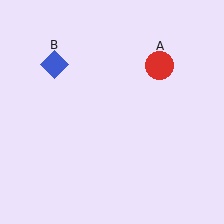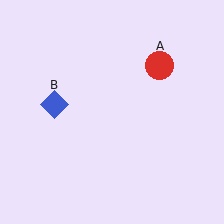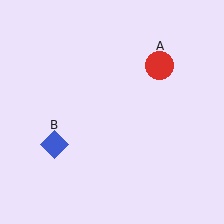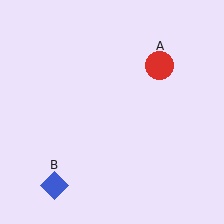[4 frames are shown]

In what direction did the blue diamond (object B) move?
The blue diamond (object B) moved down.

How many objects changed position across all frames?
1 object changed position: blue diamond (object B).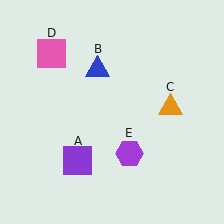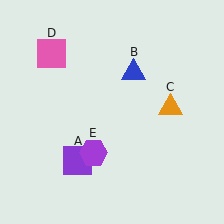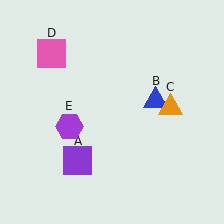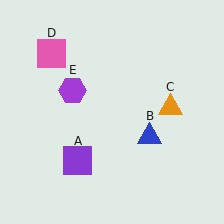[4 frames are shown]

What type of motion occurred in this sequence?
The blue triangle (object B), purple hexagon (object E) rotated clockwise around the center of the scene.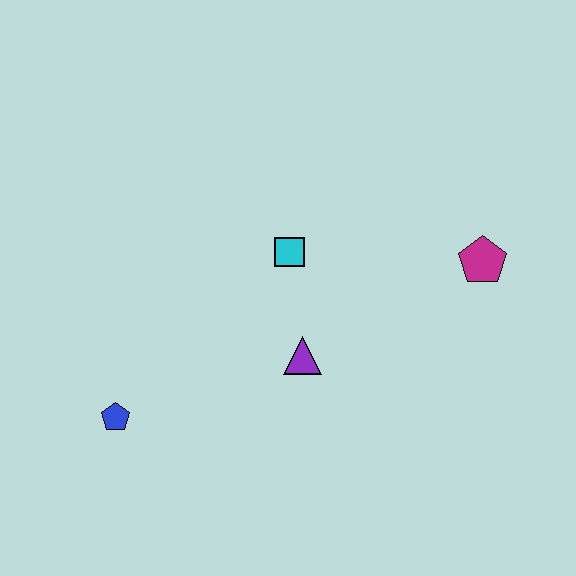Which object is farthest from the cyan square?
The blue pentagon is farthest from the cyan square.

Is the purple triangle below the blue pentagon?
No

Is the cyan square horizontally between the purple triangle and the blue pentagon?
Yes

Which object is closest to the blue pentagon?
The purple triangle is closest to the blue pentagon.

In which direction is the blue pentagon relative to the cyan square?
The blue pentagon is to the left of the cyan square.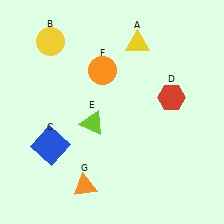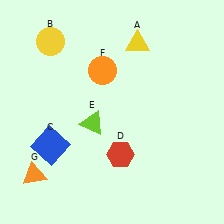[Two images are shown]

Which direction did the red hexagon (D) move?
The red hexagon (D) moved down.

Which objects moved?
The objects that moved are: the red hexagon (D), the orange triangle (G).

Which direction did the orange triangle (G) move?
The orange triangle (G) moved left.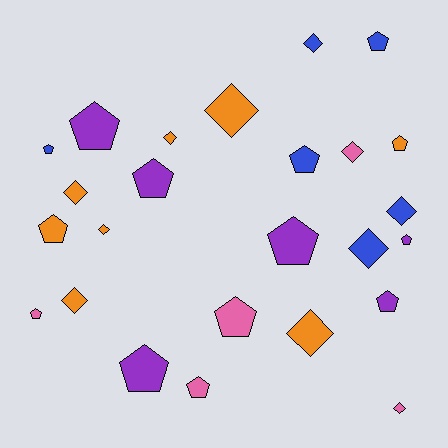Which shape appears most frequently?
Pentagon, with 14 objects.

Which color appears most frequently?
Orange, with 8 objects.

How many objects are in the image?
There are 25 objects.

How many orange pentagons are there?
There are 2 orange pentagons.